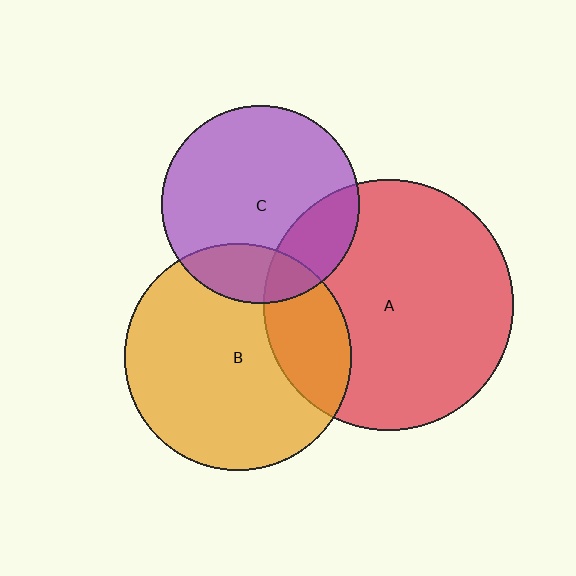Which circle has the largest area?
Circle A (red).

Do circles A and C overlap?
Yes.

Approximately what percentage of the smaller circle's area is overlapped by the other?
Approximately 20%.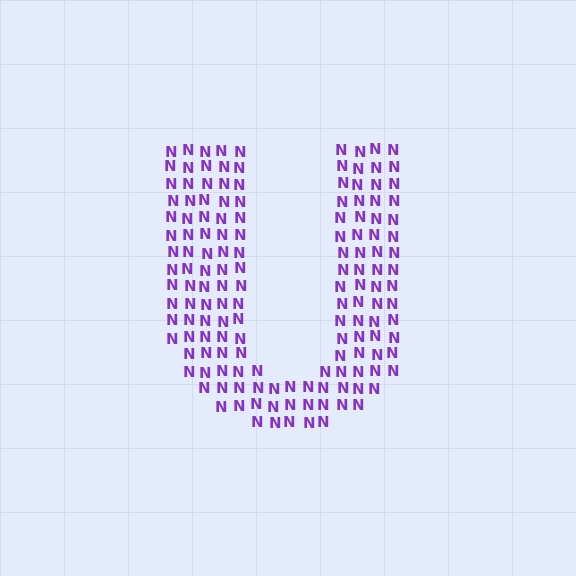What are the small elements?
The small elements are letter N's.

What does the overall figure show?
The overall figure shows the letter U.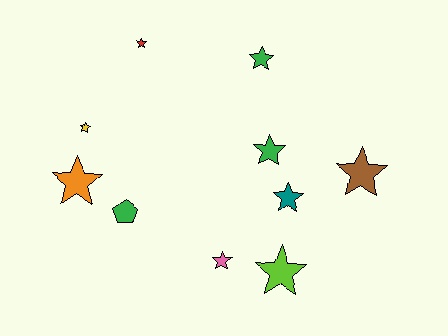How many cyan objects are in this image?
There are no cyan objects.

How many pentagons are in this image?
There is 1 pentagon.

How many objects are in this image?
There are 10 objects.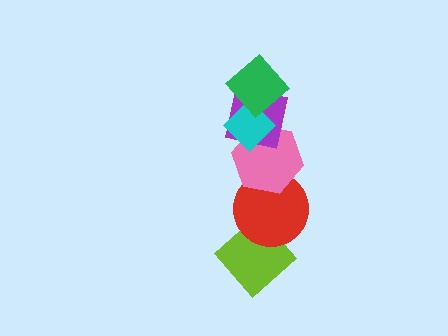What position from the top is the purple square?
The purple square is 3rd from the top.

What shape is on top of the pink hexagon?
The purple square is on top of the pink hexagon.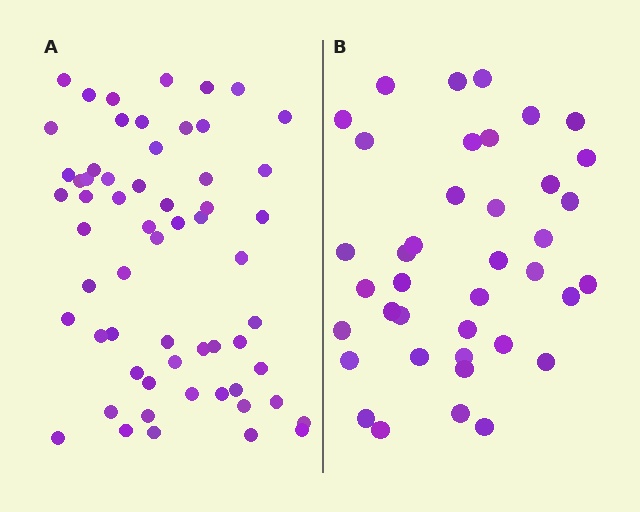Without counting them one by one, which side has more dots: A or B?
Region A (the left region) has more dots.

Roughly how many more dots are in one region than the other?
Region A has approximately 20 more dots than region B.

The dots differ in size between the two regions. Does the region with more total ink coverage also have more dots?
No. Region B has more total ink coverage because its dots are larger, but region A actually contains more individual dots. Total area can be misleading — the number of items is what matters here.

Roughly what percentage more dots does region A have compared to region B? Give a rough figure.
About 55% more.